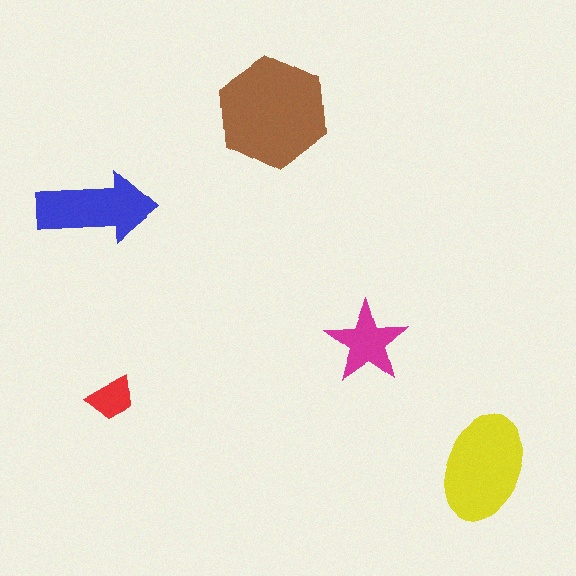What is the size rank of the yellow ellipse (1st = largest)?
2nd.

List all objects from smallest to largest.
The red trapezoid, the magenta star, the blue arrow, the yellow ellipse, the brown hexagon.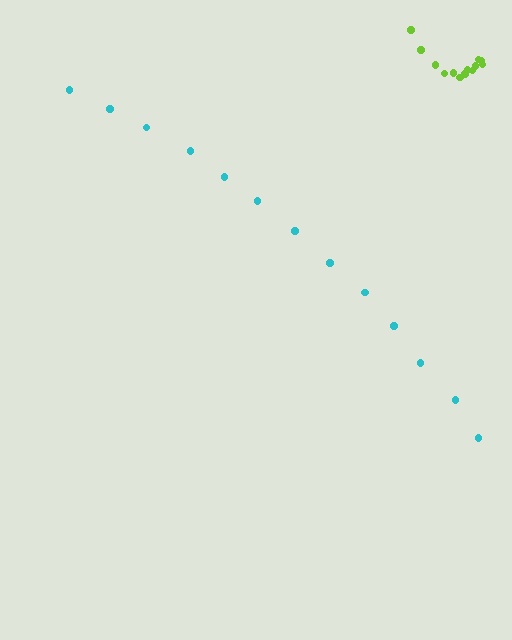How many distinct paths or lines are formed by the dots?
There are 2 distinct paths.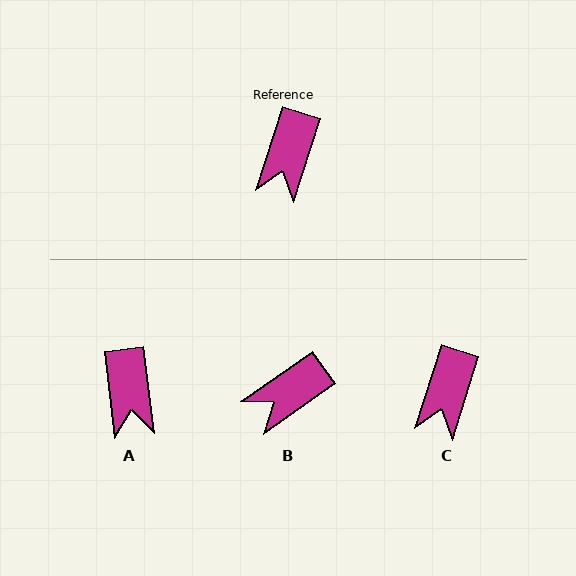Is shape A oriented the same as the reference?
No, it is off by about 25 degrees.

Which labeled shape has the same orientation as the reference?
C.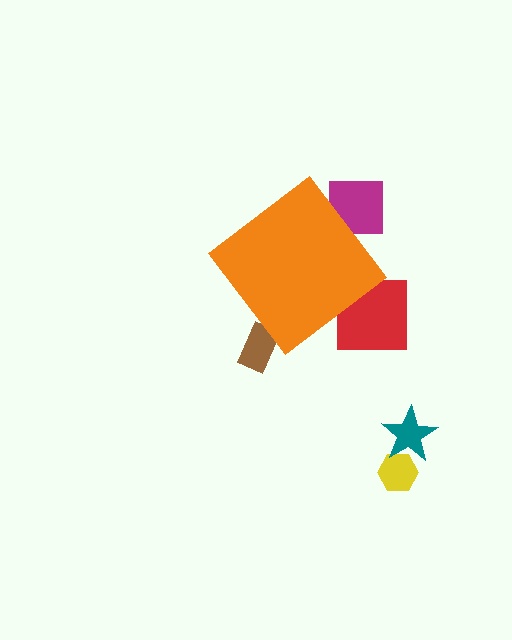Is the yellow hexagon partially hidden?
No, the yellow hexagon is fully visible.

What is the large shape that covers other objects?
An orange diamond.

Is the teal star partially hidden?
No, the teal star is fully visible.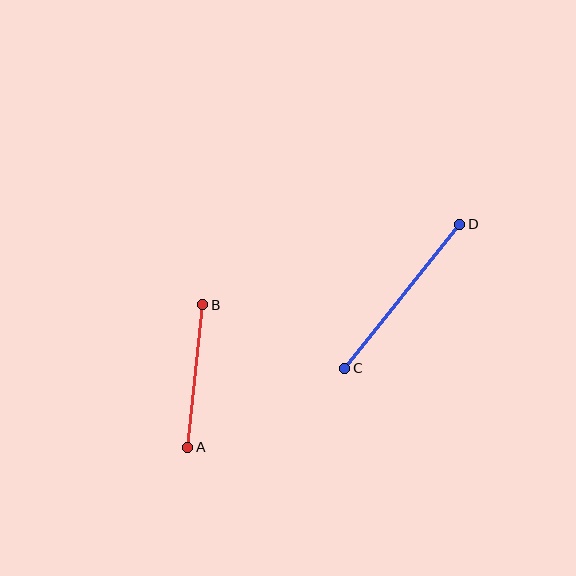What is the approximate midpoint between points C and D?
The midpoint is at approximately (402, 296) pixels.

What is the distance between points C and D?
The distance is approximately 184 pixels.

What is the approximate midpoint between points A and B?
The midpoint is at approximately (195, 376) pixels.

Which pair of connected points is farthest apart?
Points C and D are farthest apart.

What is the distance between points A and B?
The distance is approximately 143 pixels.